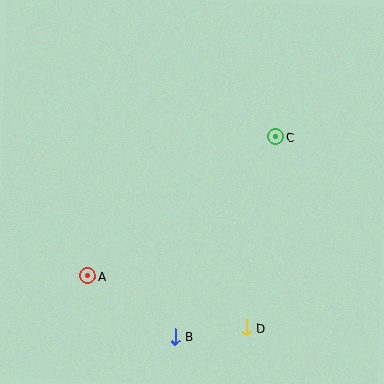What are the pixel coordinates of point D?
Point D is at (246, 328).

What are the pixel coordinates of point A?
Point A is at (88, 276).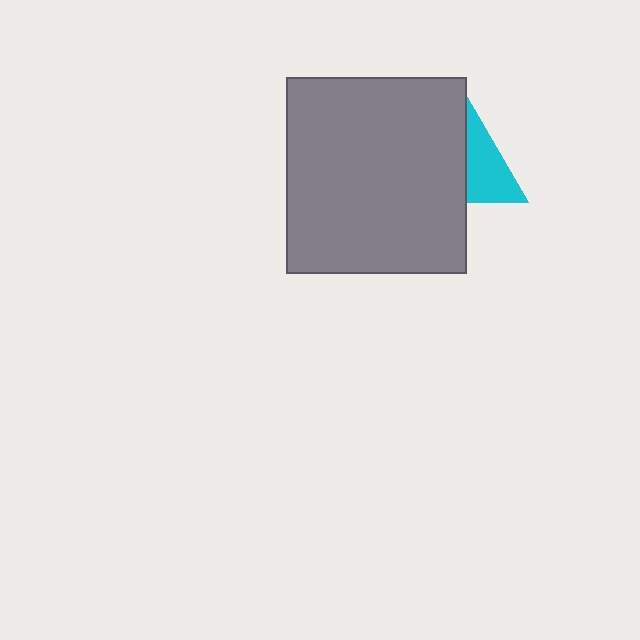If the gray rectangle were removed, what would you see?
You would see the complete cyan triangle.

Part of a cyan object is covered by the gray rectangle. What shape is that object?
It is a triangle.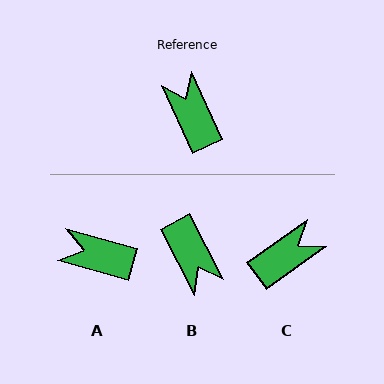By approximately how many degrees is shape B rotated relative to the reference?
Approximately 177 degrees clockwise.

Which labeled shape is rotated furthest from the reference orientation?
B, about 177 degrees away.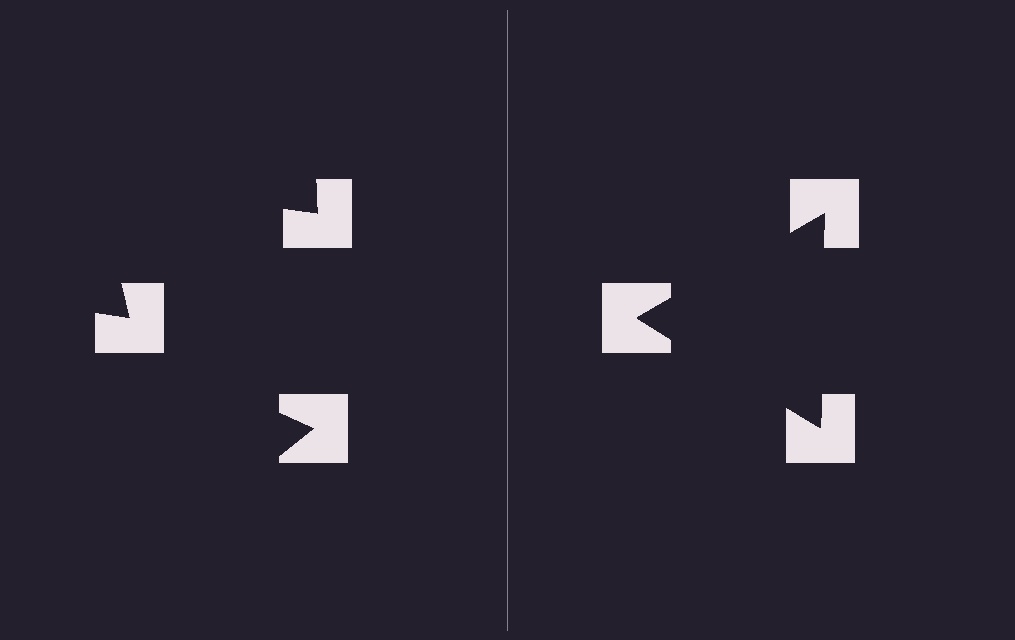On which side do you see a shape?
An illusory triangle appears on the right side. On the left side the wedge cuts are rotated, so no coherent shape forms.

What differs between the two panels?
The notched squares are positioned identically on both sides; only the wedge orientations differ. On the right they align to a triangle; on the left they are misaligned.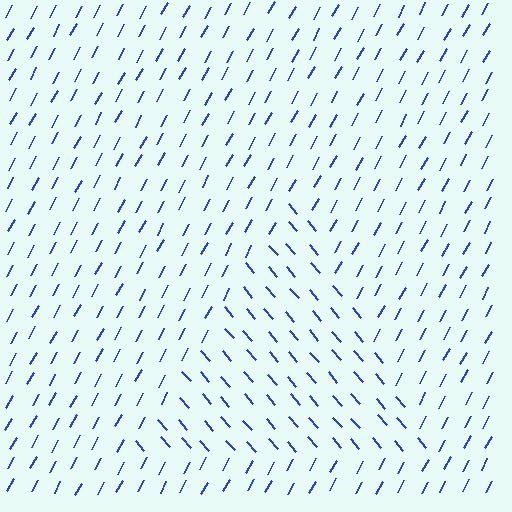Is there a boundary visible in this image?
Yes, there is a texture boundary formed by a change in line orientation.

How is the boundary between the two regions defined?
The boundary is defined purely by a change in line orientation (approximately 70 degrees difference). All lines are the same color and thickness.